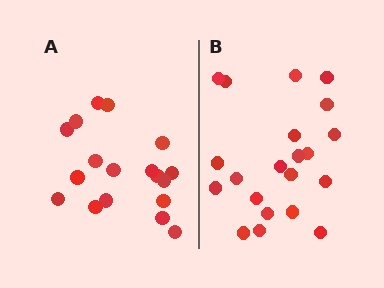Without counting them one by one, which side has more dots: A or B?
Region B (the right region) has more dots.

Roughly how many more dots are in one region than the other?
Region B has just a few more — roughly 2 or 3 more dots than region A.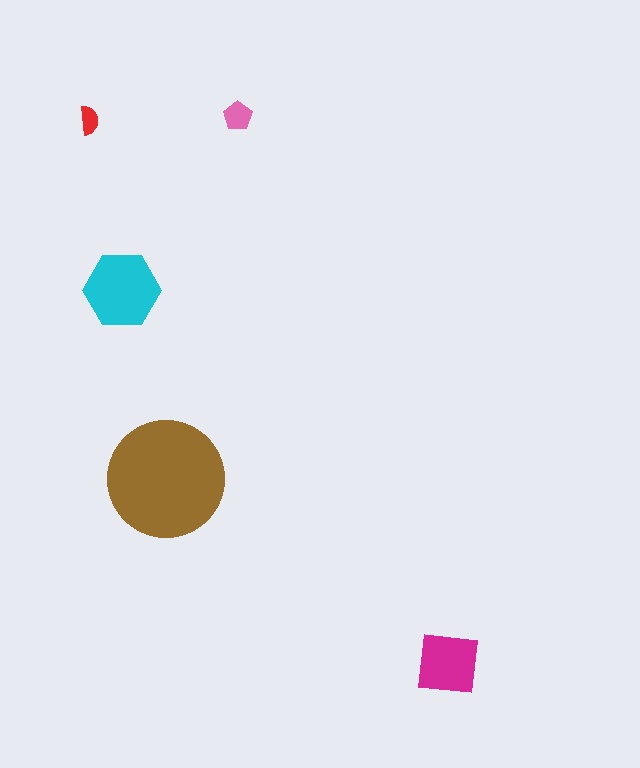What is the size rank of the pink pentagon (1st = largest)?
4th.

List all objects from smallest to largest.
The red semicircle, the pink pentagon, the magenta square, the cyan hexagon, the brown circle.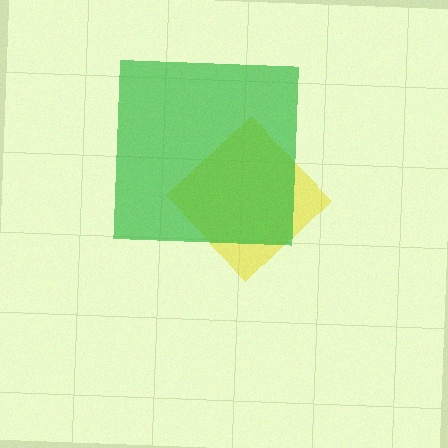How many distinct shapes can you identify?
There are 2 distinct shapes: a yellow diamond, a green square.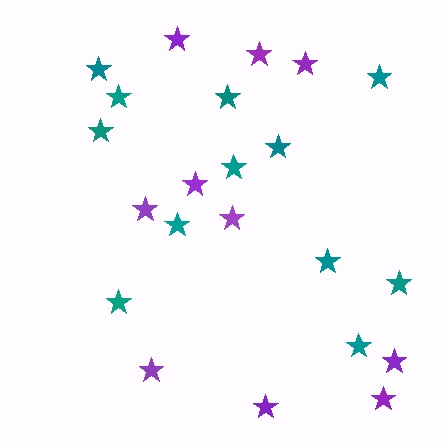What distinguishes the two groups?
There are 2 groups: one group of purple stars (10) and one group of teal stars (12).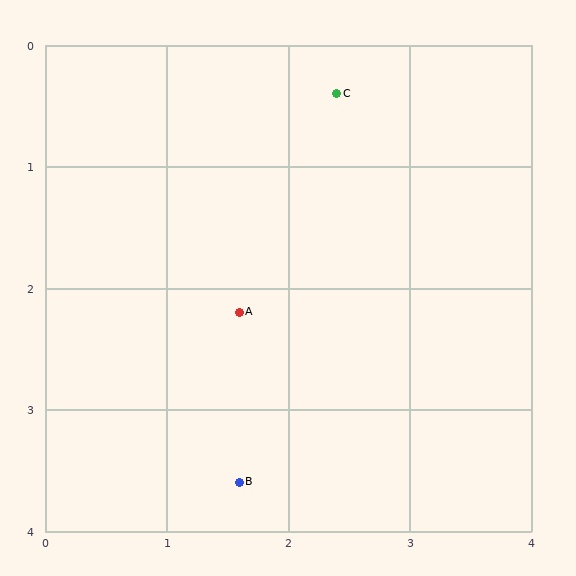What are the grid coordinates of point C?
Point C is at approximately (2.4, 0.4).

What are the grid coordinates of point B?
Point B is at approximately (1.6, 3.6).